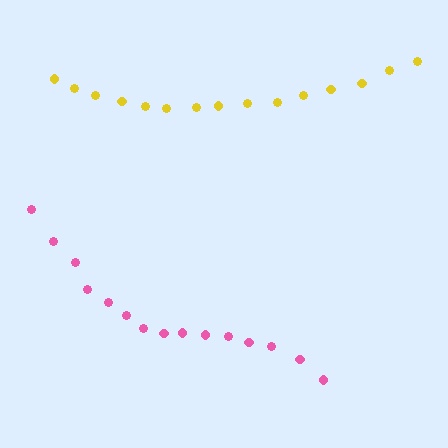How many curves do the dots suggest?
There are 2 distinct paths.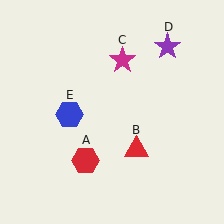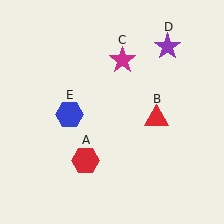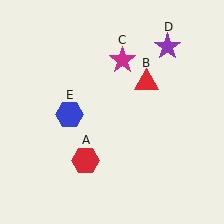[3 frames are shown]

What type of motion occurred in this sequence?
The red triangle (object B) rotated counterclockwise around the center of the scene.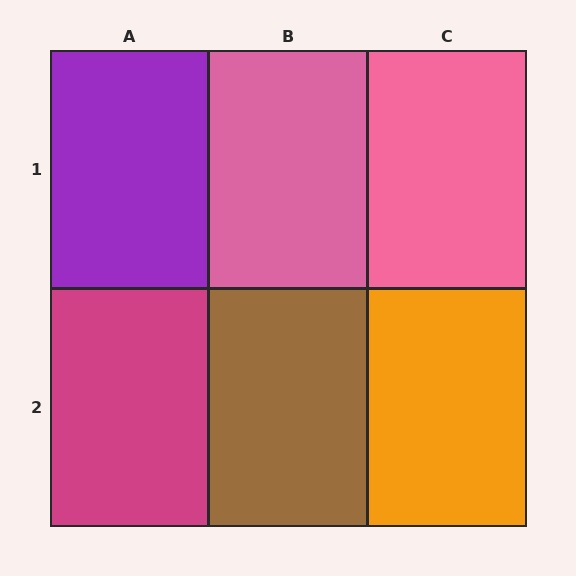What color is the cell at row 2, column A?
Magenta.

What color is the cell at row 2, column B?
Brown.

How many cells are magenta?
1 cell is magenta.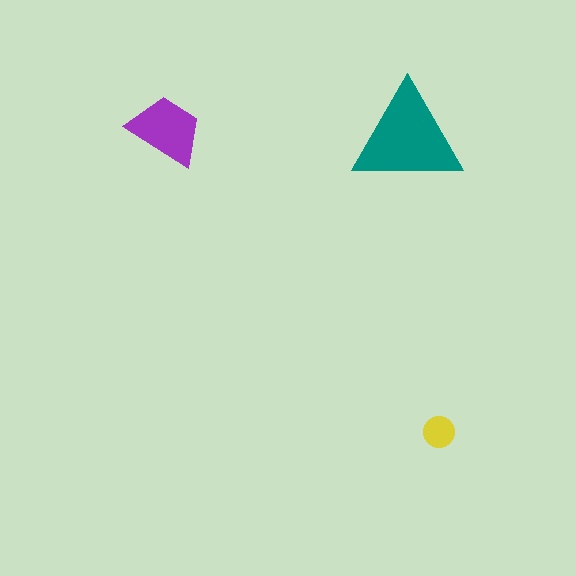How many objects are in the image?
There are 3 objects in the image.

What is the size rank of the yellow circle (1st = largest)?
3rd.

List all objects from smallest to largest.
The yellow circle, the purple trapezoid, the teal triangle.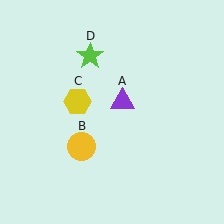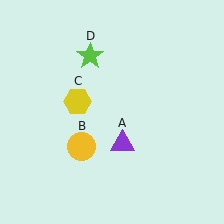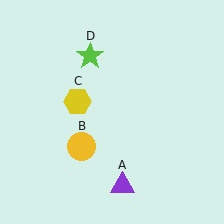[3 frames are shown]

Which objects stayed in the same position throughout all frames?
Yellow circle (object B) and yellow hexagon (object C) and lime star (object D) remained stationary.